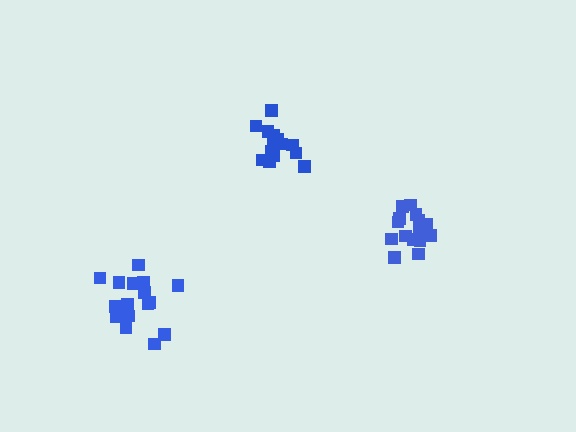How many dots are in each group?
Group 1: 16 dots, Group 2: 16 dots, Group 3: 14 dots (46 total).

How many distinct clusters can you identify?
There are 3 distinct clusters.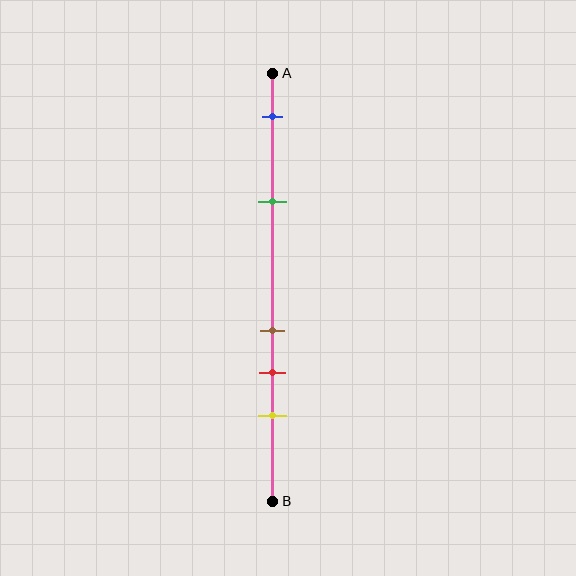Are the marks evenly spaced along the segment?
No, the marks are not evenly spaced.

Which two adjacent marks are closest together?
The brown and red marks are the closest adjacent pair.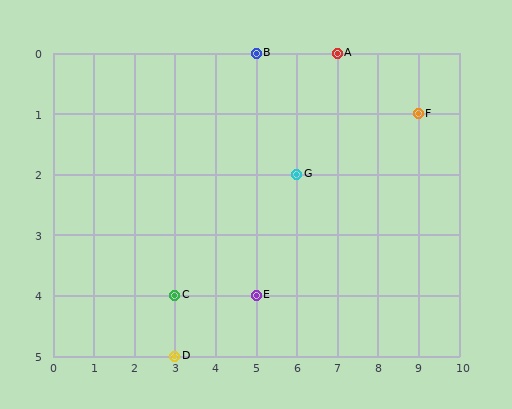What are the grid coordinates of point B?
Point B is at grid coordinates (5, 0).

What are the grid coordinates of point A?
Point A is at grid coordinates (7, 0).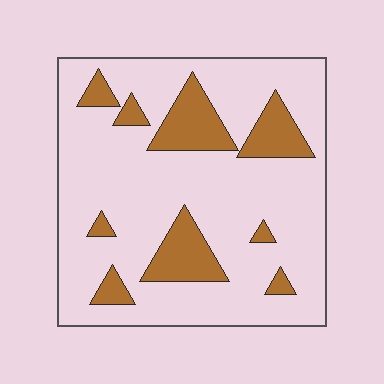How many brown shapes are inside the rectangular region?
9.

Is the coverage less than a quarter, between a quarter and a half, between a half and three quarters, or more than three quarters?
Less than a quarter.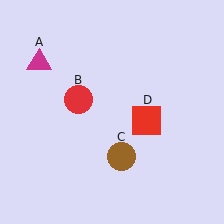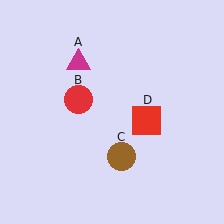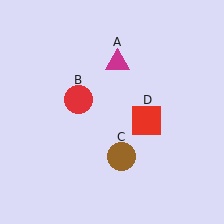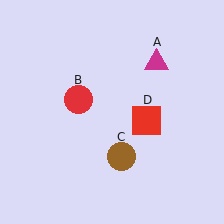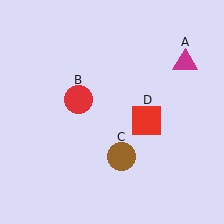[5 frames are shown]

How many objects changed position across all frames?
1 object changed position: magenta triangle (object A).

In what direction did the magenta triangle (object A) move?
The magenta triangle (object A) moved right.